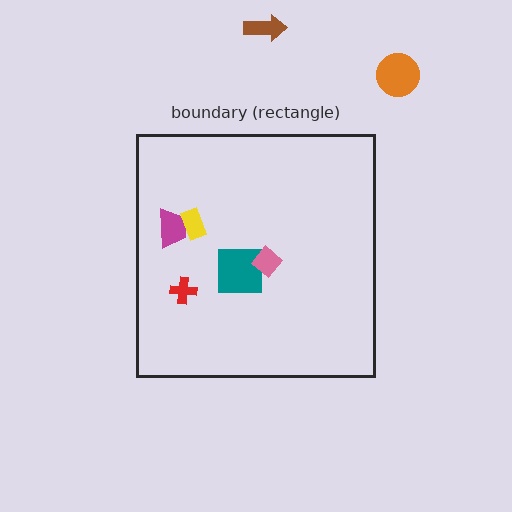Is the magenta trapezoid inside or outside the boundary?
Inside.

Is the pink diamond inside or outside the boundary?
Inside.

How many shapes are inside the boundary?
5 inside, 2 outside.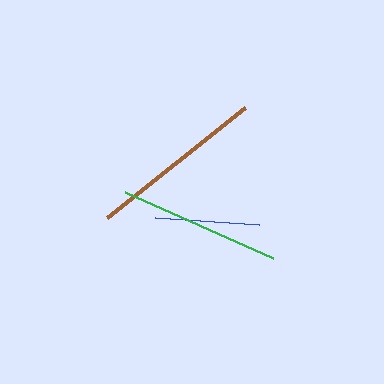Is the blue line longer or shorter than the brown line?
The brown line is longer than the blue line.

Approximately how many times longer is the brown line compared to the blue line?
The brown line is approximately 1.7 times the length of the blue line.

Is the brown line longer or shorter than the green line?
The brown line is longer than the green line.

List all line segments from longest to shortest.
From longest to shortest: brown, green, blue.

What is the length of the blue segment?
The blue segment is approximately 104 pixels long.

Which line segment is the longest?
The brown line is the longest at approximately 176 pixels.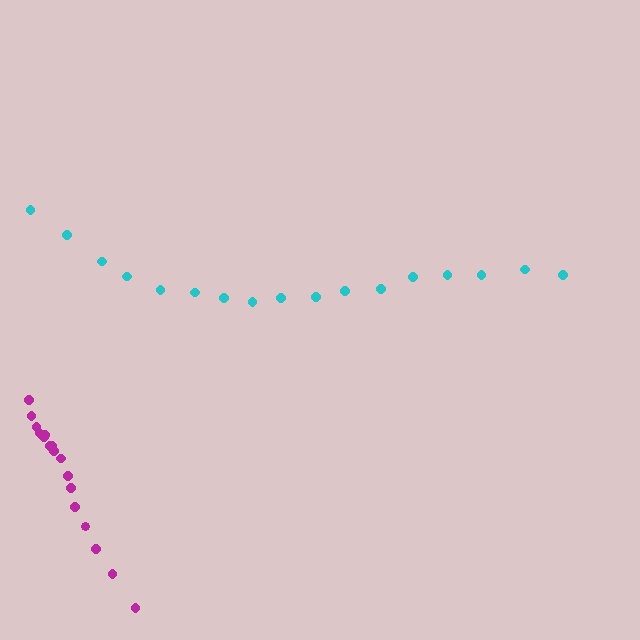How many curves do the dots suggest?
There are 2 distinct paths.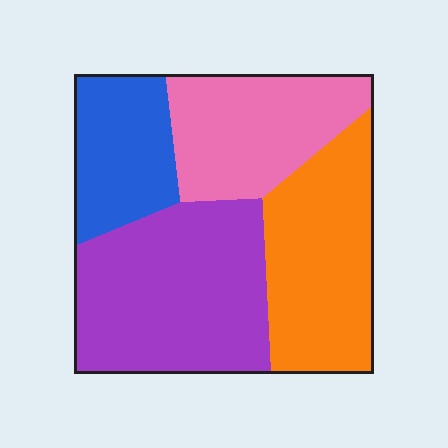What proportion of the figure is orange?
Orange takes up about one quarter (1/4) of the figure.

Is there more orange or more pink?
Orange.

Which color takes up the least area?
Blue, at roughly 15%.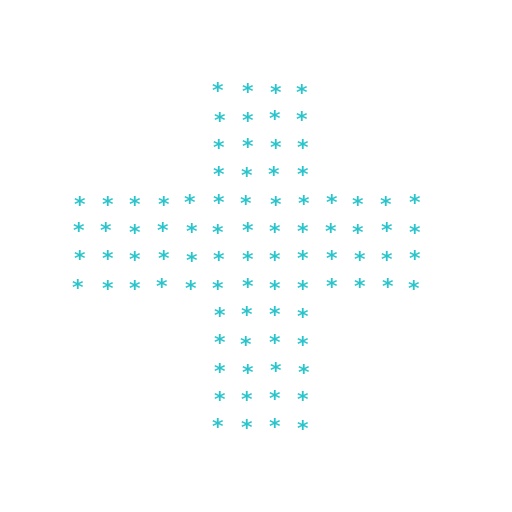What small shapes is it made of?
It is made of small asterisks.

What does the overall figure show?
The overall figure shows a cross.